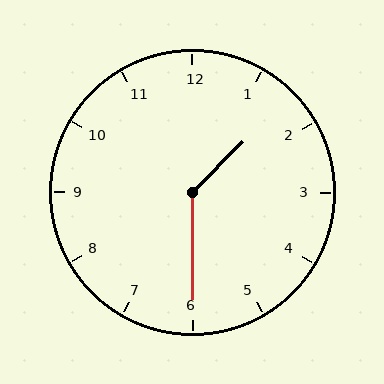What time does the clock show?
1:30.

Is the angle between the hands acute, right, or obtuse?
It is obtuse.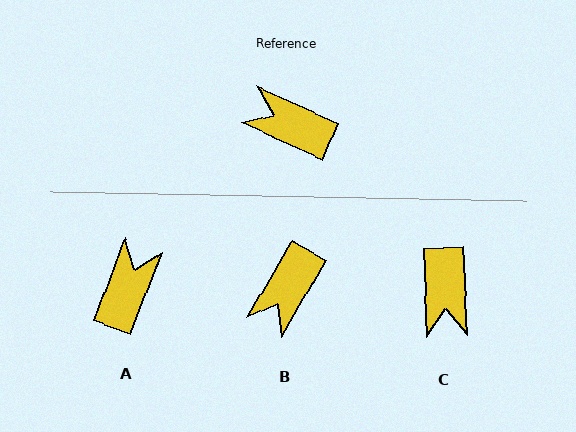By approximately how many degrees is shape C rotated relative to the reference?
Approximately 116 degrees counter-clockwise.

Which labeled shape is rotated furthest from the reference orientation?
C, about 116 degrees away.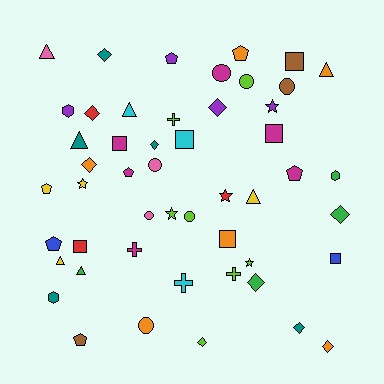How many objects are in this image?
There are 50 objects.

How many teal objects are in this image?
There are 5 teal objects.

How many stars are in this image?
There are 5 stars.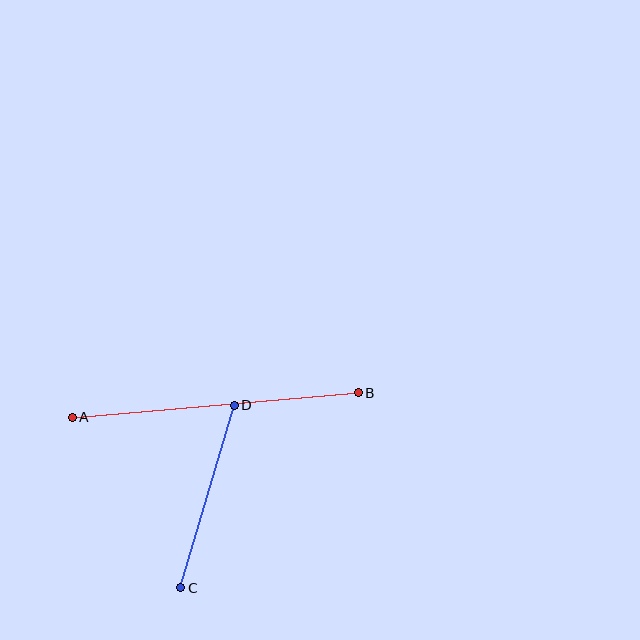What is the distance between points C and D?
The distance is approximately 190 pixels.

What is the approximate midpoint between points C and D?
The midpoint is at approximately (208, 496) pixels.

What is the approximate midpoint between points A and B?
The midpoint is at approximately (215, 405) pixels.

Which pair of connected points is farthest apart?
Points A and B are farthest apart.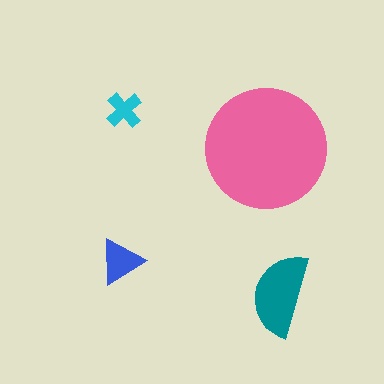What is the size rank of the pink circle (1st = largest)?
1st.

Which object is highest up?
The cyan cross is topmost.